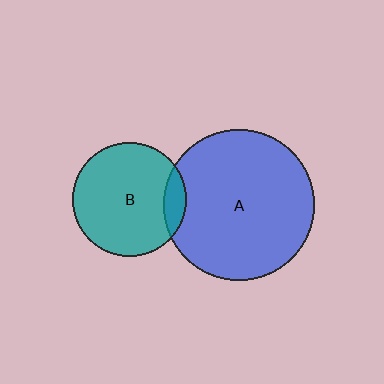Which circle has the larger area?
Circle A (blue).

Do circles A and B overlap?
Yes.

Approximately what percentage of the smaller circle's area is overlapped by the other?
Approximately 10%.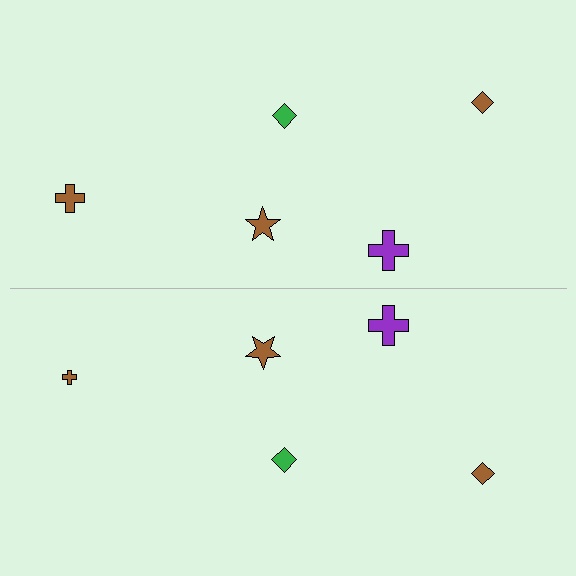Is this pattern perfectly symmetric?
No, the pattern is not perfectly symmetric. The brown cross on the bottom side has a different size than its mirror counterpart.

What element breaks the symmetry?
The brown cross on the bottom side has a different size than its mirror counterpart.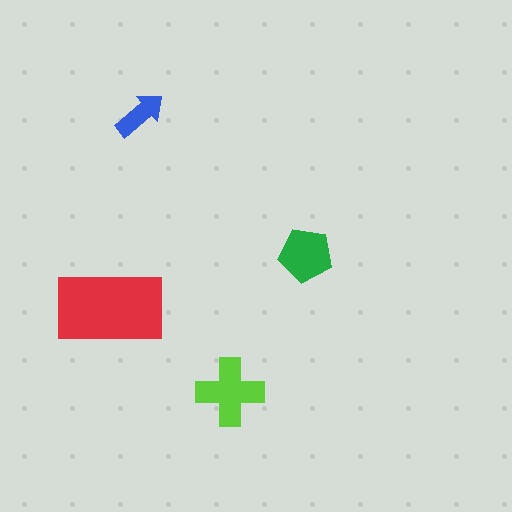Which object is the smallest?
The blue arrow.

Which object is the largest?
The red rectangle.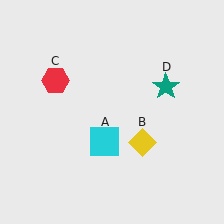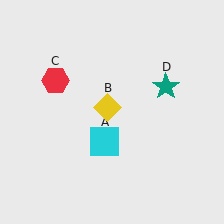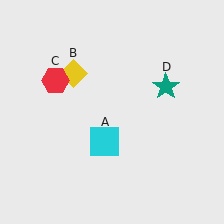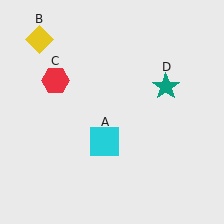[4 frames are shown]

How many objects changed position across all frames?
1 object changed position: yellow diamond (object B).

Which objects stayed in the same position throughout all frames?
Cyan square (object A) and red hexagon (object C) and teal star (object D) remained stationary.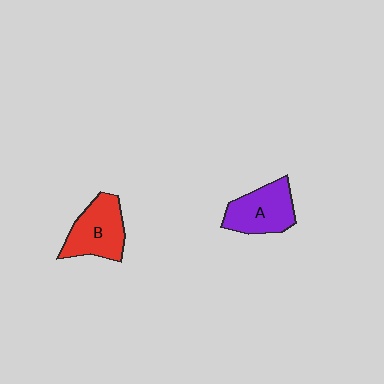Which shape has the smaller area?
Shape A (purple).